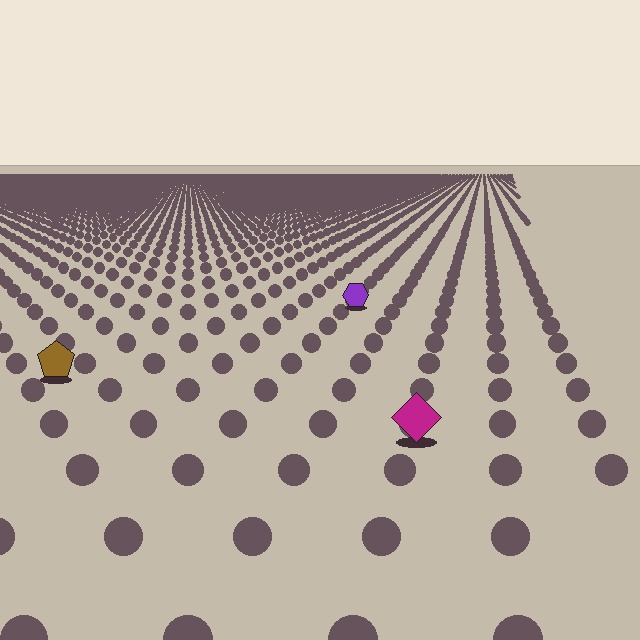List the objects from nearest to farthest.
From nearest to farthest: the magenta diamond, the brown pentagon, the purple hexagon.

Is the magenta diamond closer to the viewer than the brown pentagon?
Yes. The magenta diamond is closer — you can tell from the texture gradient: the ground texture is coarser near it.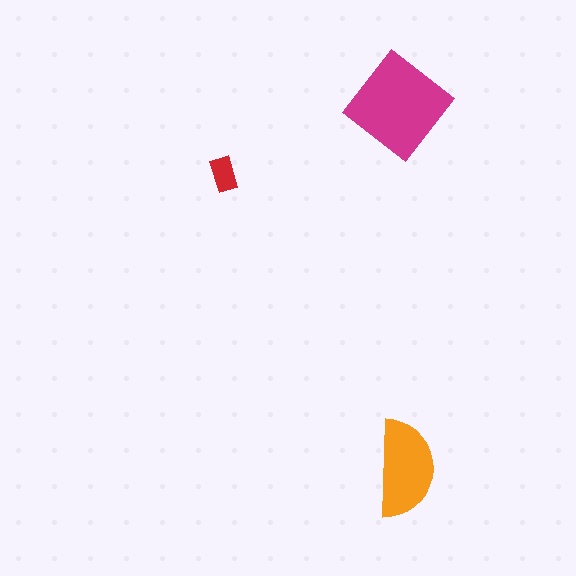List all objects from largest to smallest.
The magenta diamond, the orange semicircle, the red rectangle.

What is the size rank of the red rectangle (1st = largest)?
3rd.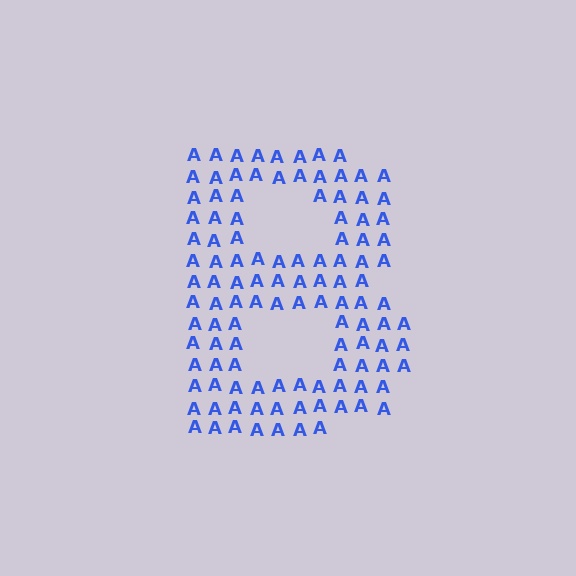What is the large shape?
The large shape is the letter B.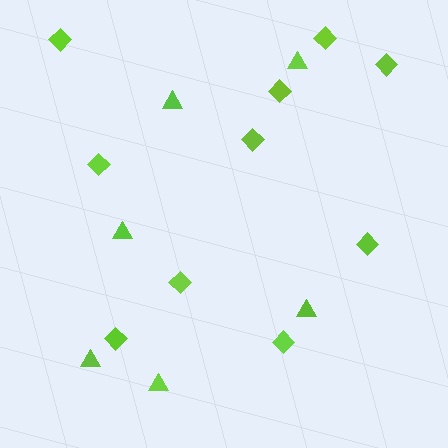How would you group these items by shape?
There are 2 groups: one group of triangles (6) and one group of diamonds (10).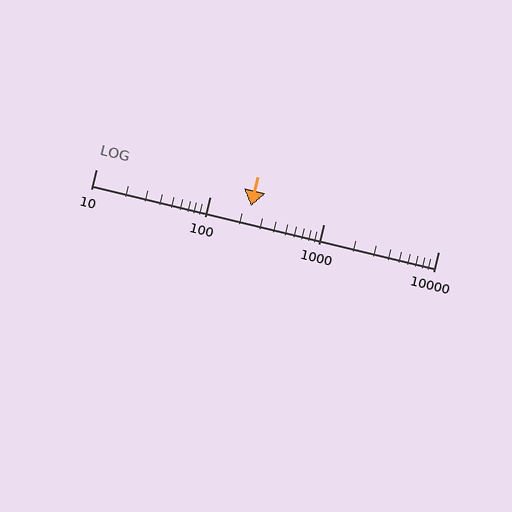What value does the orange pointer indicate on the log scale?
The pointer indicates approximately 230.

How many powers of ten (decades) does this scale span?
The scale spans 3 decades, from 10 to 10000.